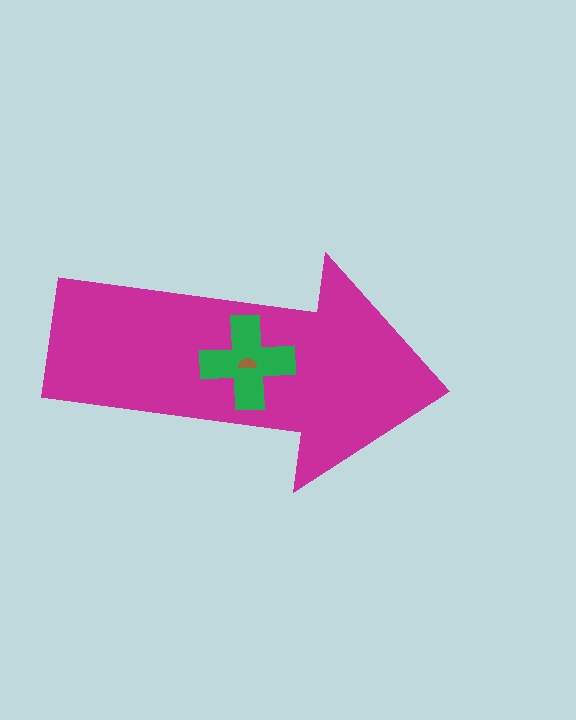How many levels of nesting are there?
3.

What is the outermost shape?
The magenta arrow.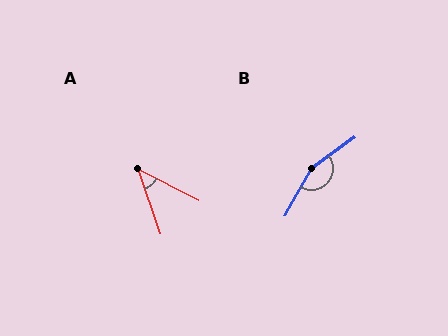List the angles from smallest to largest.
A (44°), B (155°).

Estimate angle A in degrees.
Approximately 44 degrees.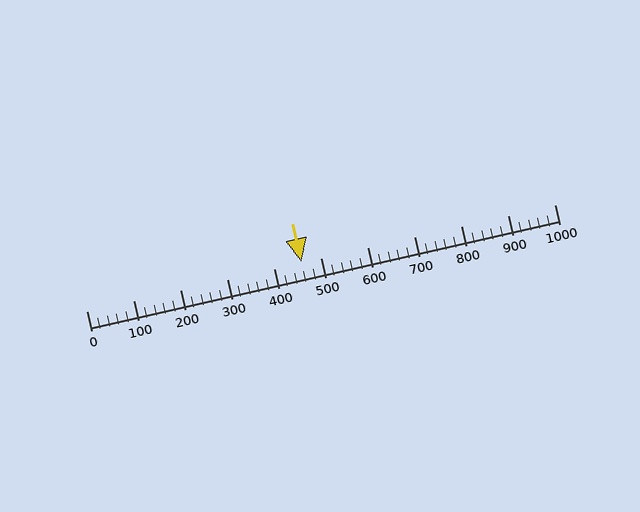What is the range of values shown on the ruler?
The ruler shows values from 0 to 1000.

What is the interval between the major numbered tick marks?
The major tick marks are spaced 100 units apart.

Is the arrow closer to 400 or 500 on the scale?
The arrow is closer to 500.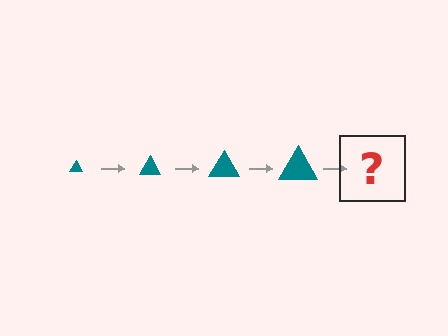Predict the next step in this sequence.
The next step is a teal triangle, larger than the previous one.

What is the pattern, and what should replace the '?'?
The pattern is that the triangle gets progressively larger each step. The '?' should be a teal triangle, larger than the previous one.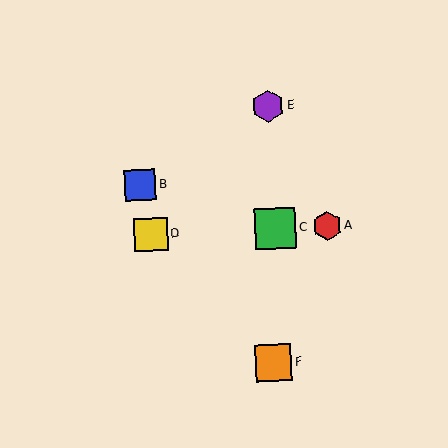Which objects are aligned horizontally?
Objects A, C, D are aligned horizontally.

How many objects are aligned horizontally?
3 objects (A, C, D) are aligned horizontally.